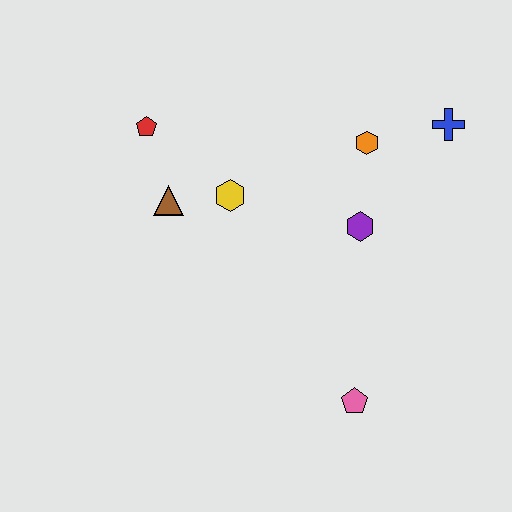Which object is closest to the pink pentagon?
The purple hexagon is closest to the pink pentagon.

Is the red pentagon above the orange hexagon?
Yes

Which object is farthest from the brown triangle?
The blue cross is farthest from the brown triangle.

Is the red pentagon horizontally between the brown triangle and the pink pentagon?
No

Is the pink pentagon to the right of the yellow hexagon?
Yes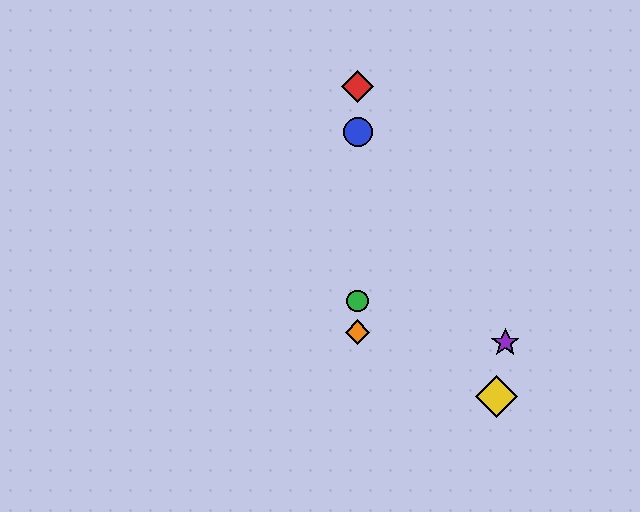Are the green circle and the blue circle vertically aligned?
Yes, both are at x≈358.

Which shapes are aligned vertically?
The red diamond, the blue circle, the green circle, the orange diamond are aligned vertically.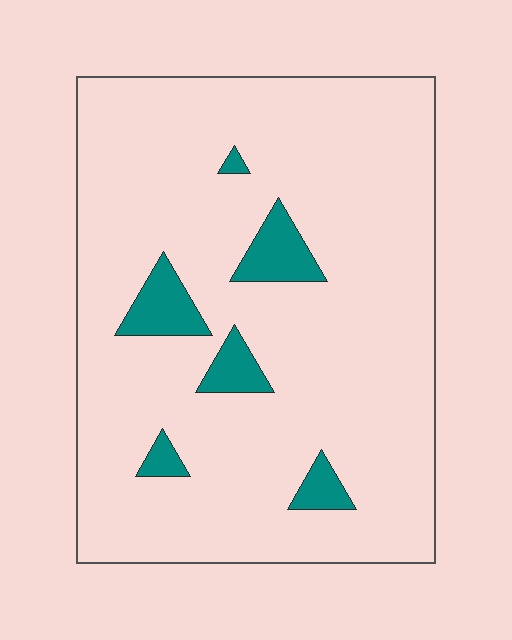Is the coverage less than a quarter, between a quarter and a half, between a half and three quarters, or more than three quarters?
Less than a quarter.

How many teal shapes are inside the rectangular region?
6.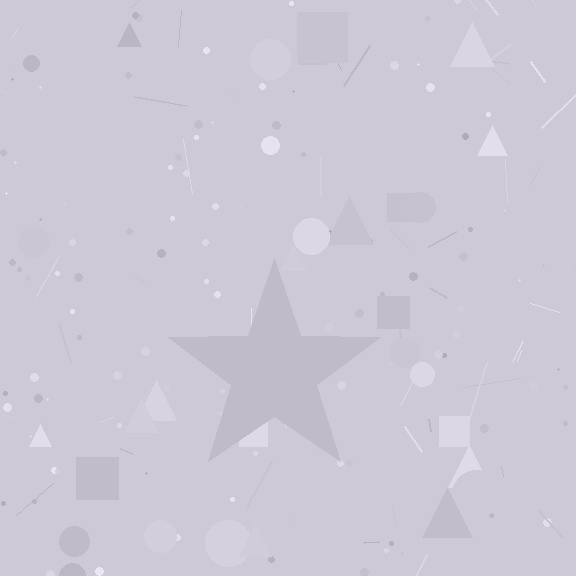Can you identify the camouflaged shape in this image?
The camouflaged shape is a star.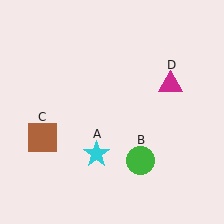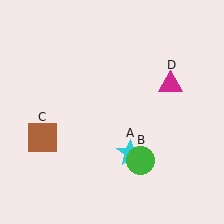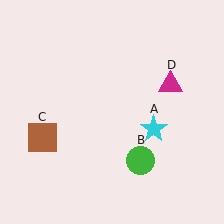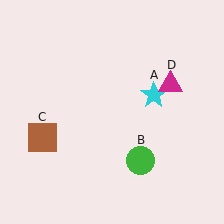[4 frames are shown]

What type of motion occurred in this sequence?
The cyan star (object A) rotated counterclockwise around the center of the scene.